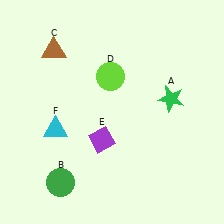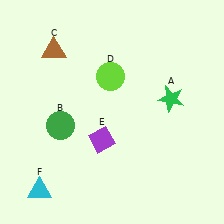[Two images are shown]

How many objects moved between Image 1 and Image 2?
2 objects moved between the two images.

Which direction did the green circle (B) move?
The green circle (B) moved up.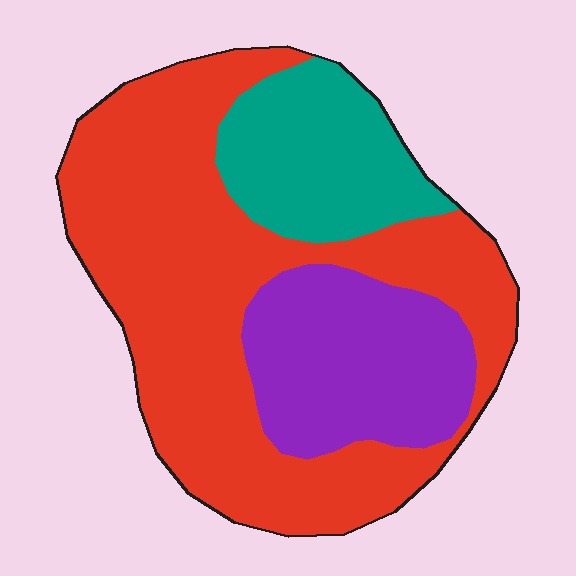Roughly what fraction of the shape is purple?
Purple takes up about one quarter (1/4) of the shape.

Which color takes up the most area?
Red, at roughly 60%.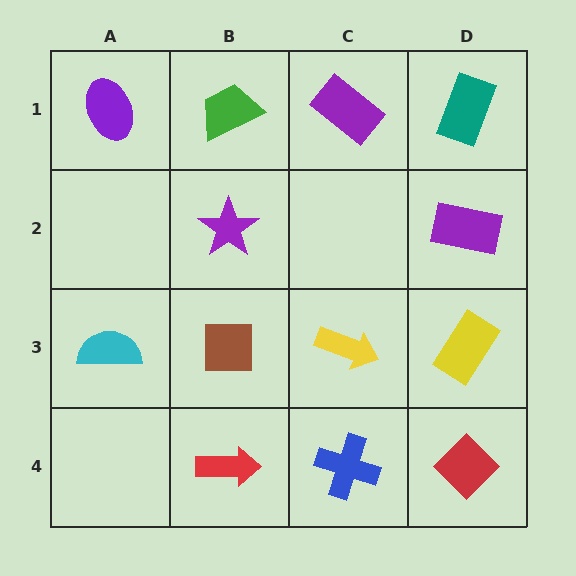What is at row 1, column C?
A purple rectangle.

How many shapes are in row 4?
3 shapes.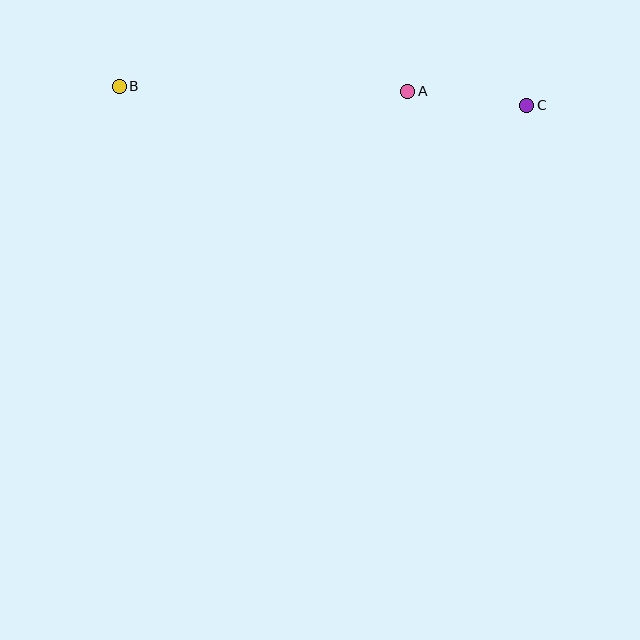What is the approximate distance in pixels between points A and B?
The distance between A and B is approximately 288 pixels.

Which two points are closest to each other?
Points A and C are closest to each other.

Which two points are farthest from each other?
Points B and C are farthest from each other.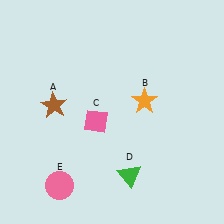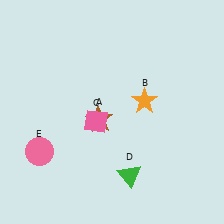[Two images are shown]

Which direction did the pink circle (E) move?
The pink circle (E) moved up.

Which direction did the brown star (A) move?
The brown star (A) moved right.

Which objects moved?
The objects that moved are: the brown star (A), the pink circle (E).